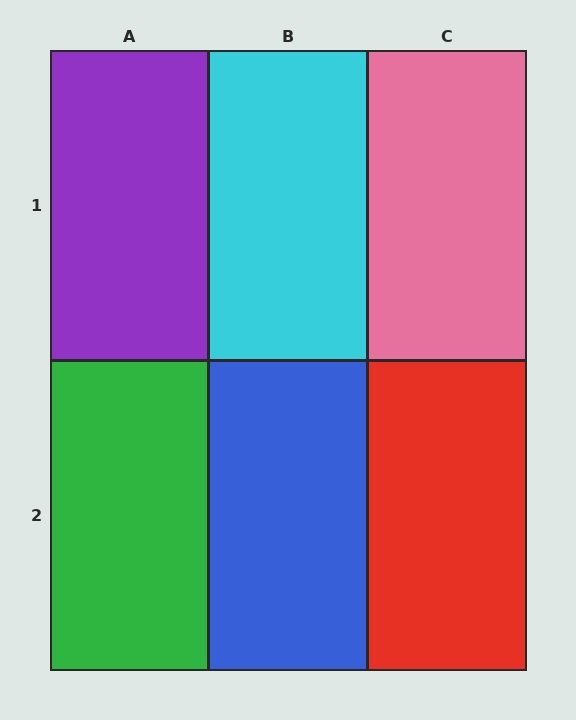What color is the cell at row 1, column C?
Pink.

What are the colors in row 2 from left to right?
Green, blue, red.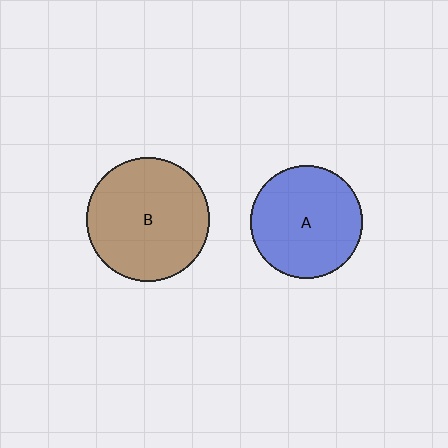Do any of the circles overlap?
No, none of the circles overlap.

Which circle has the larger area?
Circle B (brown).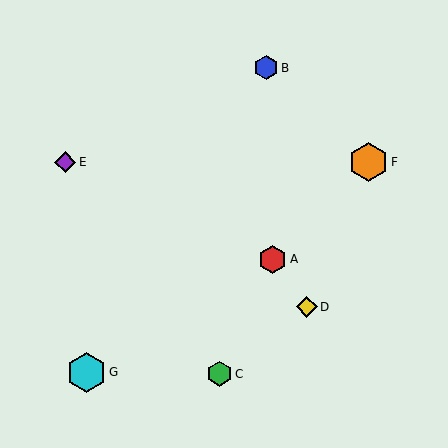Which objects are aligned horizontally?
Objects E, F are aligned horizontally.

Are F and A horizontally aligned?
No, F is at y≈162 and A is at y≈259.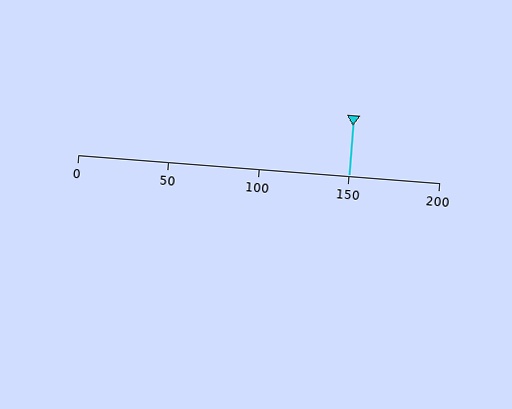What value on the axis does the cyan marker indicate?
The marker indicates approximately 150.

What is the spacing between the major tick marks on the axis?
The major ticks are spaced 50 apart.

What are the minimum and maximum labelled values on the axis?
The axis runs from 0 to 200.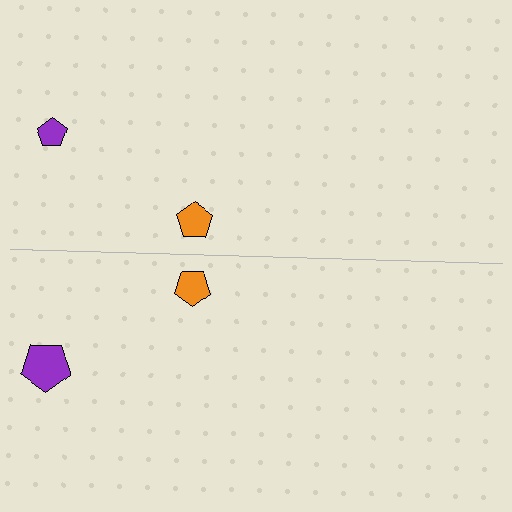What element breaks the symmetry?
The purple pentagon on the bottom side has a different size than its mirror counterpart.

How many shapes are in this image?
There are 4 shapes in this image.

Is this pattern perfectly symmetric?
No, the pattern is not perfectly symmetric. The purple pentagon on the bottom side has a different size than its mirror counterpart.